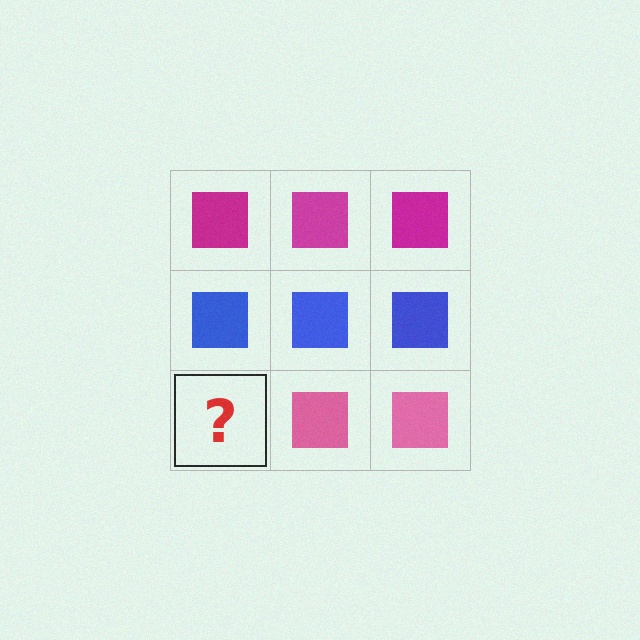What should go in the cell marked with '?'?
The missing cell should contain a pink square.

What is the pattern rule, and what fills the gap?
The rule is that each row has a consistent color. The gap should be filled with a pink square.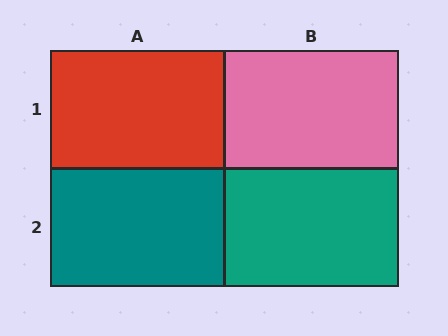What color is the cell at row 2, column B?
Teal.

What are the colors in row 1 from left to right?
Red, pink.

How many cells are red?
1 cell is red.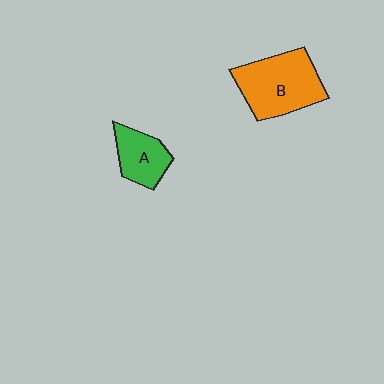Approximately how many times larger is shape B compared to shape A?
Approximately 1.8 times.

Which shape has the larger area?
Shape B (orange).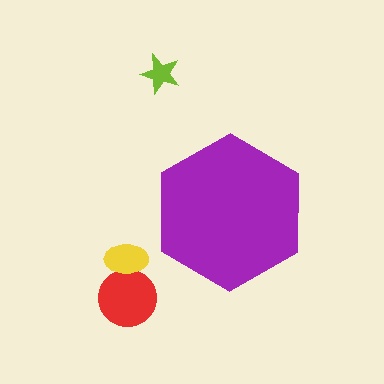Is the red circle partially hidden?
No, the red circle is fully visible.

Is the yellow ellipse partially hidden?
No, the yellow ellipse is fully visible.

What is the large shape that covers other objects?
A purple hexagon.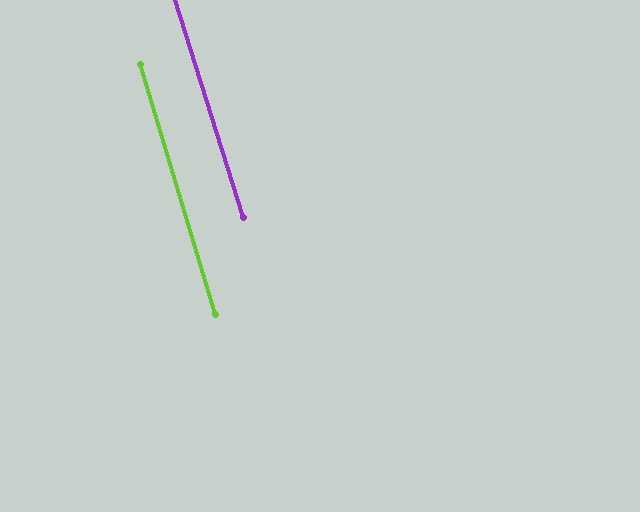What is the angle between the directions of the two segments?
Approximately 1 degree.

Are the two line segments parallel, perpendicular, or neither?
Parallel — their directions differ by only 0.7°.